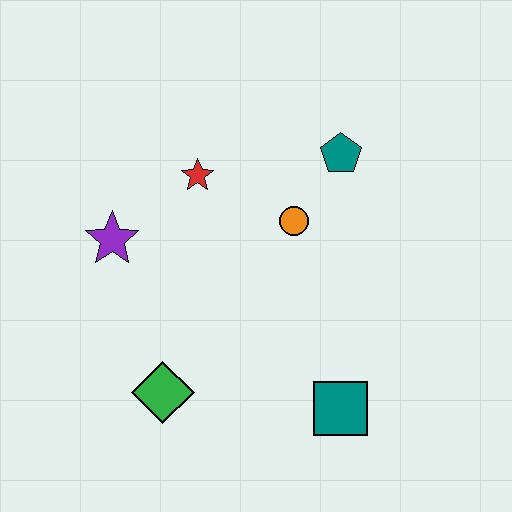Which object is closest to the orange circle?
The teal pentagon is closest to the orange circle.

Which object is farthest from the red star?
The teal square is farthest from the red star.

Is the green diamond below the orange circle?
Yes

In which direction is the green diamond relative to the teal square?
The green diamond is to the left of the teal square.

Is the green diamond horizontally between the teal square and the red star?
No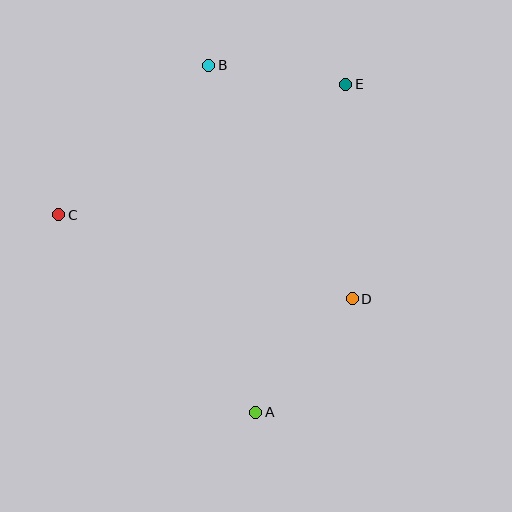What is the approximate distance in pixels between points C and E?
The distance between C and E is approximately 315 pixels.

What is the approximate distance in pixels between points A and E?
The distance between A and E is approximately 340 pixels.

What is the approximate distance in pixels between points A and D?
The distance between A and D is approximately 149 pixels.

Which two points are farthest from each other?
Points A and B are farthest from each other.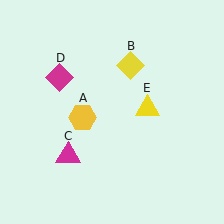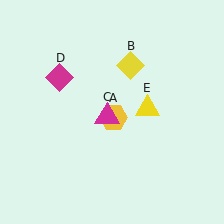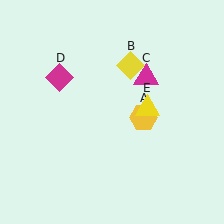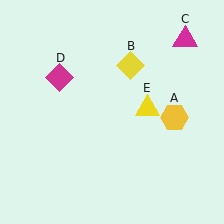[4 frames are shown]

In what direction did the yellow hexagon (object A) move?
The yellow hexagon (object A) moved right.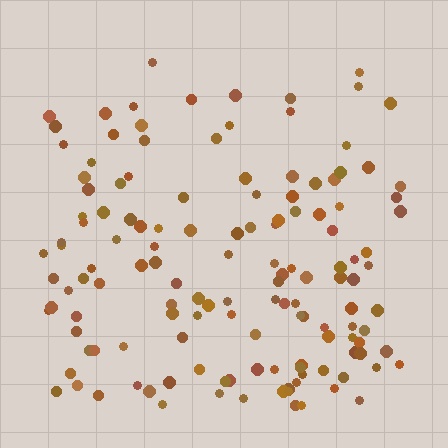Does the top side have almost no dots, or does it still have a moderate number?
Still a moderate number, just noticeably fewer than the bottom.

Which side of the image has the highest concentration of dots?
The bottom.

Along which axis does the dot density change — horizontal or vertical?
Vertical.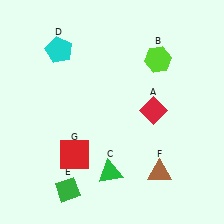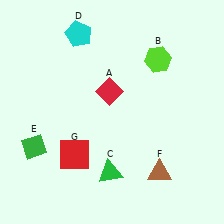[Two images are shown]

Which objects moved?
The objects that moved are: the red diamond (A), the cyan pentagon (D), the green diamond (E).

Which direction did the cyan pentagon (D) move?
The cyan pentagon (D) moved right.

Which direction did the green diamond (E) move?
The green diamond (E) moved up.